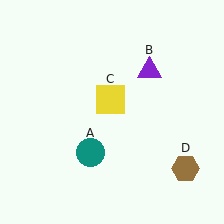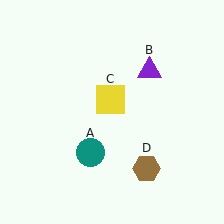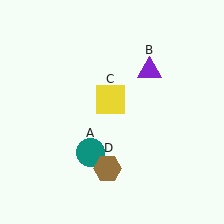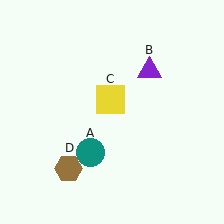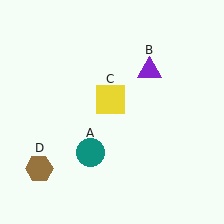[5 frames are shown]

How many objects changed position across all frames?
1 object changed position: brown hexagon (object D).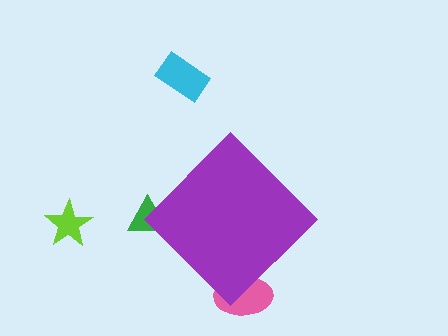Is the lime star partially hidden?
No, the lime star is fully visible.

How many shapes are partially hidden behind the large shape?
2 shapes are partially hidden.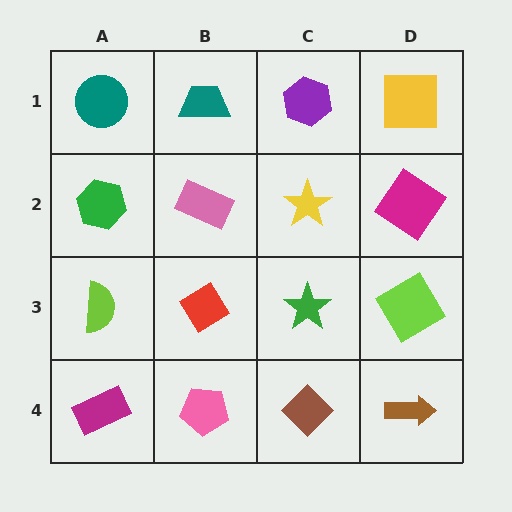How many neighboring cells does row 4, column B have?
3.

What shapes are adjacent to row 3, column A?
A green hexagon (row 2, column A), a magenta rectangle (row 4, column A), a red diamond (row 3, column B).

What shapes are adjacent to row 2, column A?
A teal circle (row 1, column A), a lime semicircle (row 3, column A), a pink rectangle (row 2, column B).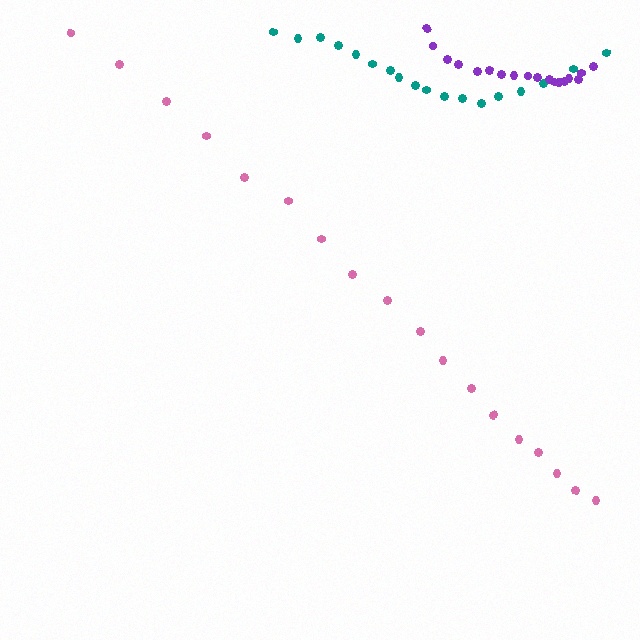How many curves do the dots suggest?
There are 3 distinct paths.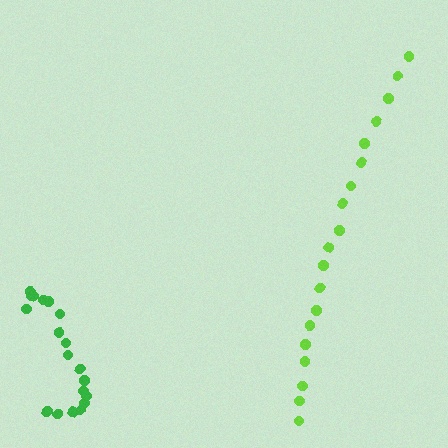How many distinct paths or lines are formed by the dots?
There are 2 distinct paths.